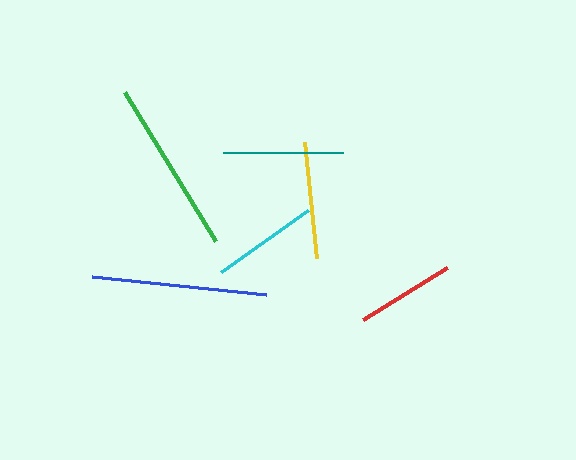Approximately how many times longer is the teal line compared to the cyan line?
The teal line is approximately 1.1 times the length of the cyan line.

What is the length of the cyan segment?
The cyan segment is approximately 107 pixels long.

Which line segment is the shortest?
The red line is the shortest at approximately 98 pixels.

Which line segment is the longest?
The blue line is the longest at approximately 175 pixels.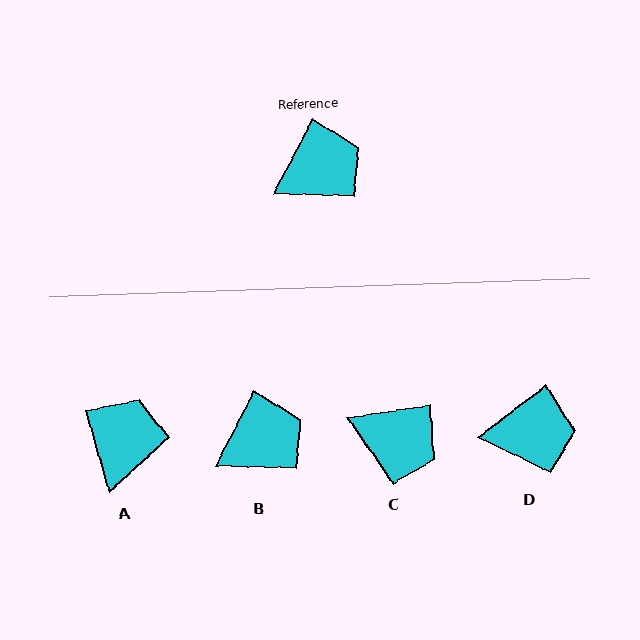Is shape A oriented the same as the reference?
No, it is off by about 44 degrees.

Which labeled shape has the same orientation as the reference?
B.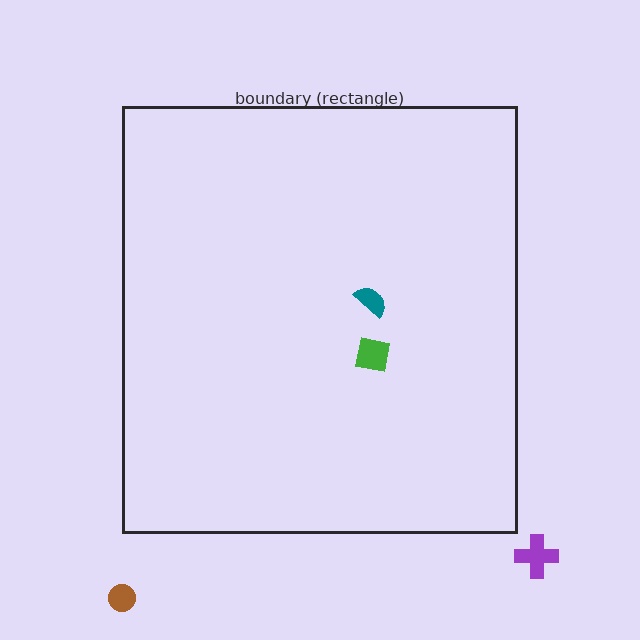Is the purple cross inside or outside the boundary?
Outside.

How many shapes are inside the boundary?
2 inside, 2 outside.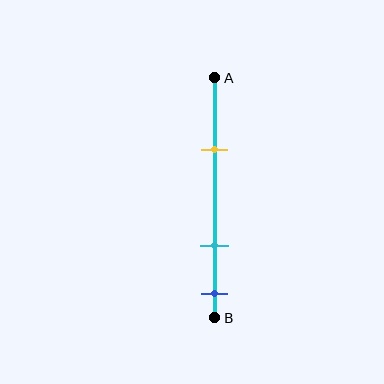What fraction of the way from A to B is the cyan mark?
The cyan mark is approximately 70% (0.7) of the way from A to B.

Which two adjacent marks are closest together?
The cyan and blue marks are the closest adjacent pair.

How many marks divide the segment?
There are 3 marks dividing the segment.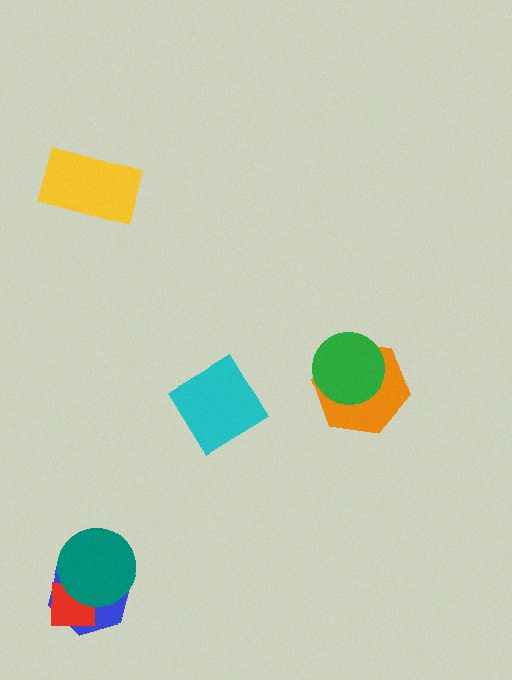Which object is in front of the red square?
The teal circle is in front of the red square.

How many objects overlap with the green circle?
1 object overlaps with the green circle.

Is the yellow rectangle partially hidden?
No, no other shape covers it.